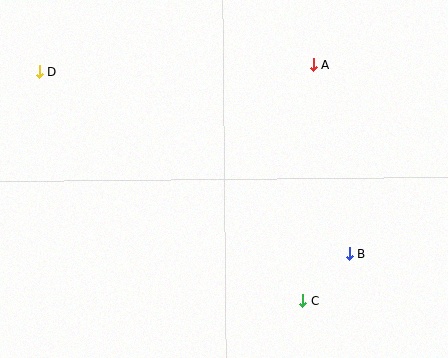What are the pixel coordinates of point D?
Point D is at (39, 71).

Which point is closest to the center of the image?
Point A at (313, 65) is closest to the center.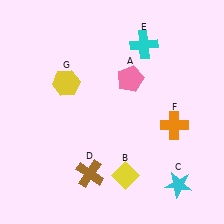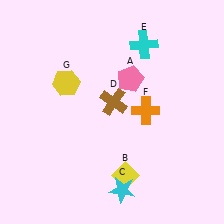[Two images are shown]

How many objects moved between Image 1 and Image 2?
3 objects moved between the two images.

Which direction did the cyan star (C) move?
The cyan star (C) moved left.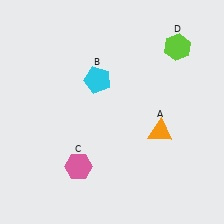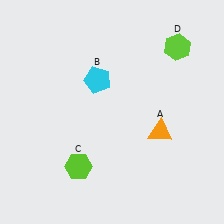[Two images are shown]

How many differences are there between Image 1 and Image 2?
There is 1 difference between the two images.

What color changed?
The hexagon (C) changed from pink in Image 1 to lime in Image 2.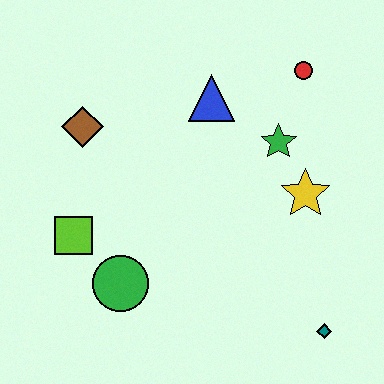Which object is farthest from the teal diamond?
The brown diamond is farthest from the teal diamond.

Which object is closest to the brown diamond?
The lime square is closest to the brown diamond.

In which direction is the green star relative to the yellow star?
The green star is above the yellow star.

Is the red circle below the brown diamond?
No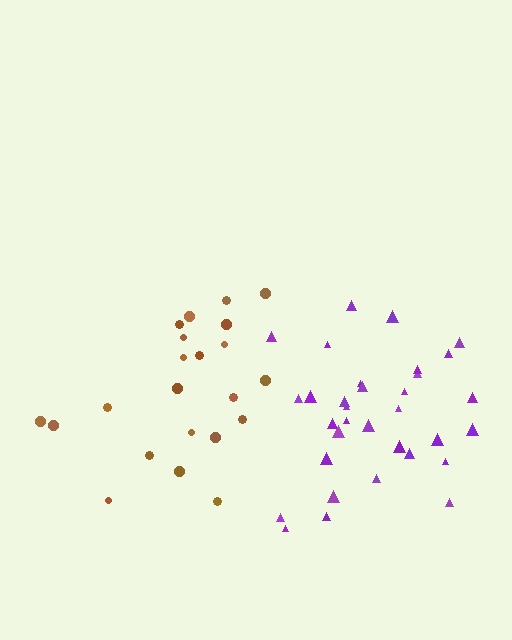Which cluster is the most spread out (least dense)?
Brown.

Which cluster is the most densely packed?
Purple.